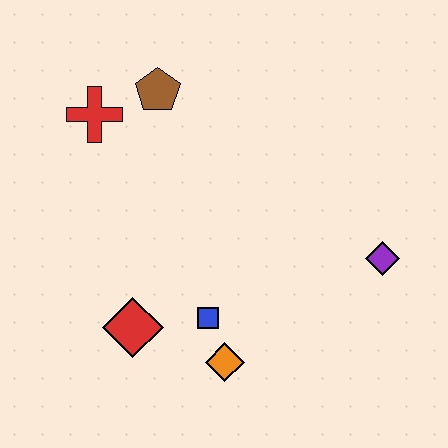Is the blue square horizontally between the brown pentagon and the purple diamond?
Yes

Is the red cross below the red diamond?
No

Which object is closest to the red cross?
The brown pentagon is closest to the red cross.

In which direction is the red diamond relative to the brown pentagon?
The red diamond is below the brown pentagon.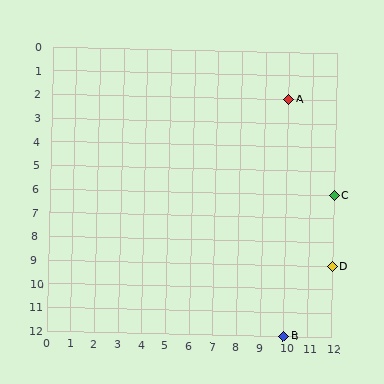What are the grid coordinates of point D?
Point D is at grid coordinates (12, 9).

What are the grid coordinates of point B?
Point B is at grid coordinates (10, 12).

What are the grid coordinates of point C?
Point C is at grid coordinates (12, 6).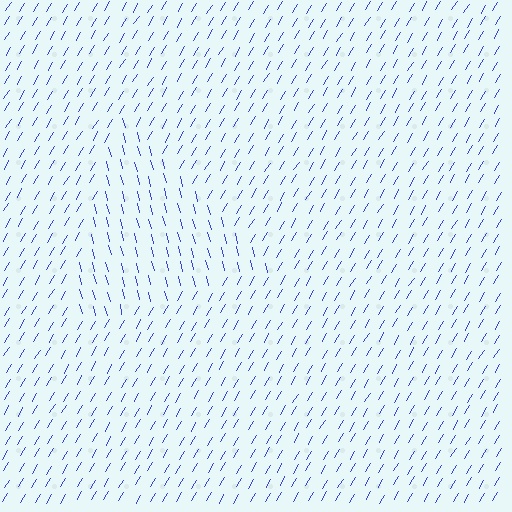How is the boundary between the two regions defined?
The boundary is defined purely by a change in line orientation (approximately 45 degrees difference). All lines are the same color and thickness.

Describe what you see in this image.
The image is filled with small blue line segments. A triangle region in the image has lines oriented differently from the surrounding lines, creating a visible texture boundary.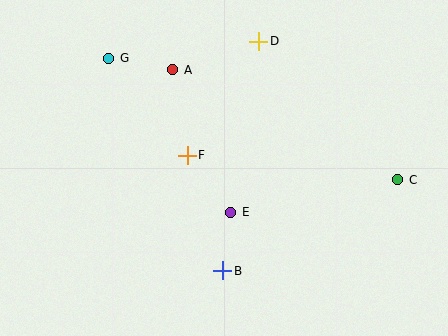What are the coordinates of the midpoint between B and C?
The midpoint between B and C is at (310, 225).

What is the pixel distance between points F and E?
The distance between F and E is 71 pixels.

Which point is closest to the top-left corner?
Point G is closest to the top-left corner.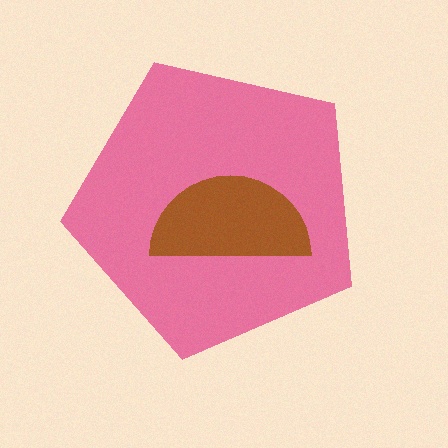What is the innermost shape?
The brown semicircle.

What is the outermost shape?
The pink pentagon.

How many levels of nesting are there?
2.